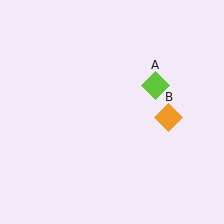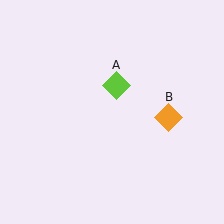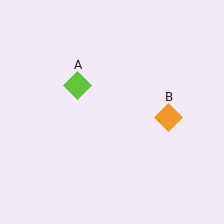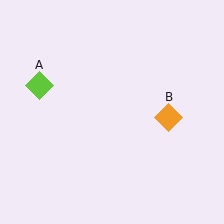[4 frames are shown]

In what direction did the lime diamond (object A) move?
The lime diamond (object A) moved left.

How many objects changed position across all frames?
1 object changed position: lime diamond (object A).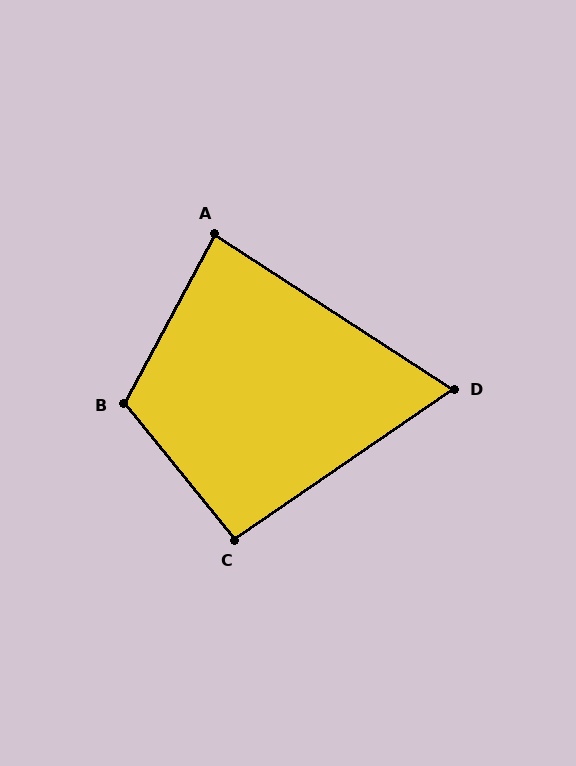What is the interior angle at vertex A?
Approximately 85 degrees (approximately right).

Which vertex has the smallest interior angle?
D, at approximately 67 degrees.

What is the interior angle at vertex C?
Approximately 95 degrees (approximately right).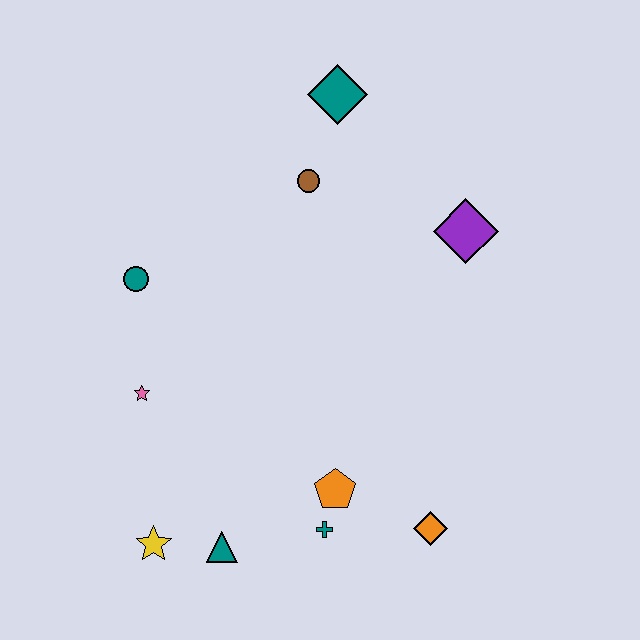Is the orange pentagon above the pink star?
No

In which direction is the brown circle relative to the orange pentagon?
The brown circle is above the orange pentagon.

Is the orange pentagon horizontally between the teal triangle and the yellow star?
No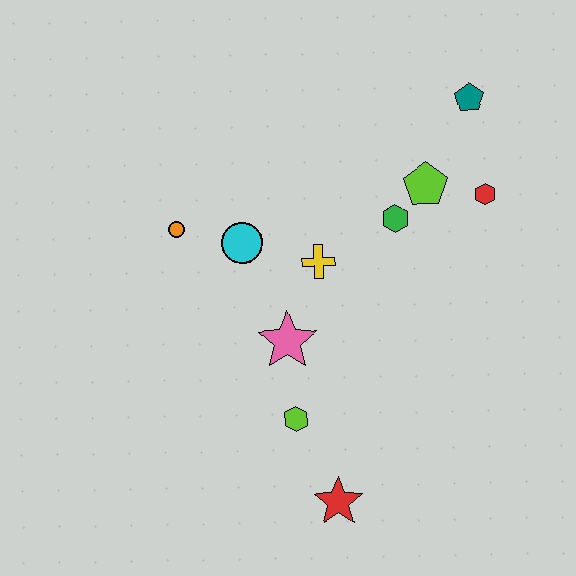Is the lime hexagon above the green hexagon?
No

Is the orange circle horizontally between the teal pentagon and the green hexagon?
No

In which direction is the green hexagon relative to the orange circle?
The green hexagon is to the right of the orange circle.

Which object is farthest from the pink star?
The teal pentagon is farthest from the pink star.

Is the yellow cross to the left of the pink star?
No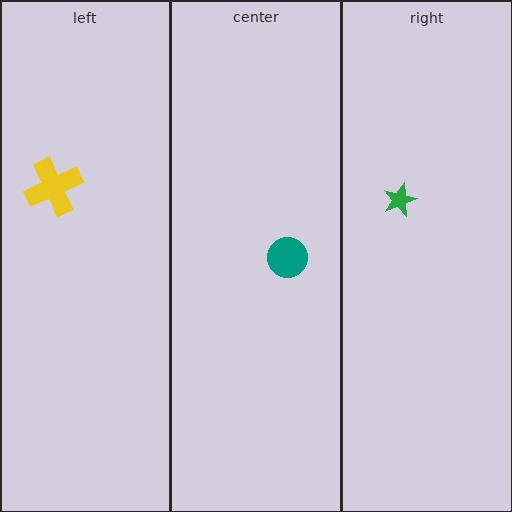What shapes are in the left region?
The yellow cross.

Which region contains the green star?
The right region.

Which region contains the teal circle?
The center region.